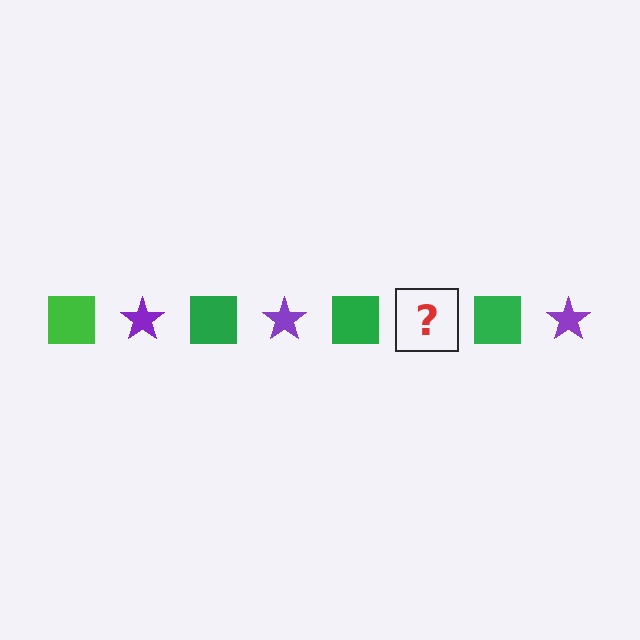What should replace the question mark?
The question mark should be replaced with a purple star.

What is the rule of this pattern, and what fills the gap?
The rule is that the pattern alternates between green square and purple star. The gap should be filled with a purple star.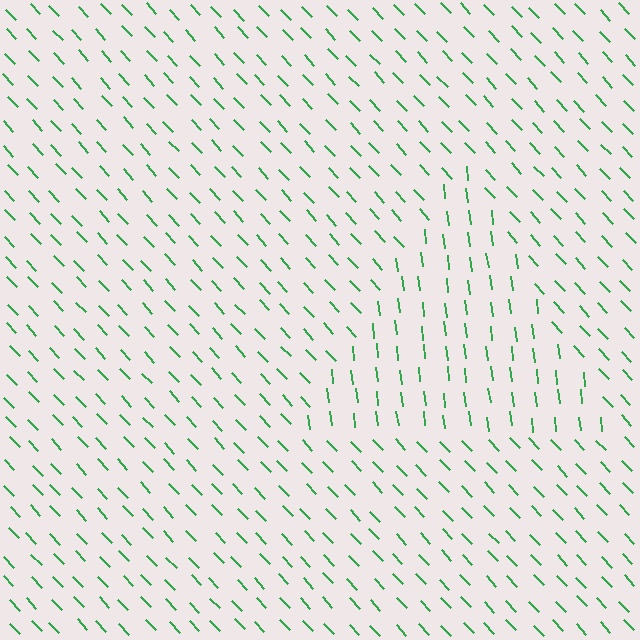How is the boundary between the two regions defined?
The boundary is defined purely by a change in line orientation (approximately 36 degrees difference). All lines are the same color and thickness.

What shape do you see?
I see a triangle.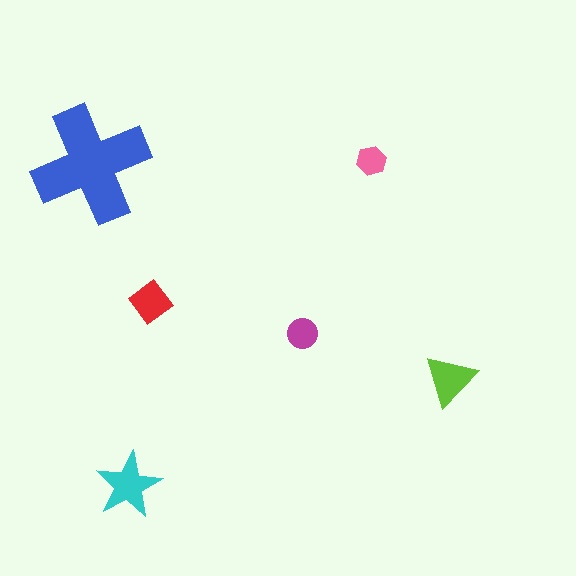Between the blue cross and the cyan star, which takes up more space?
The blue cross.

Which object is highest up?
The pink hexagon is topmost.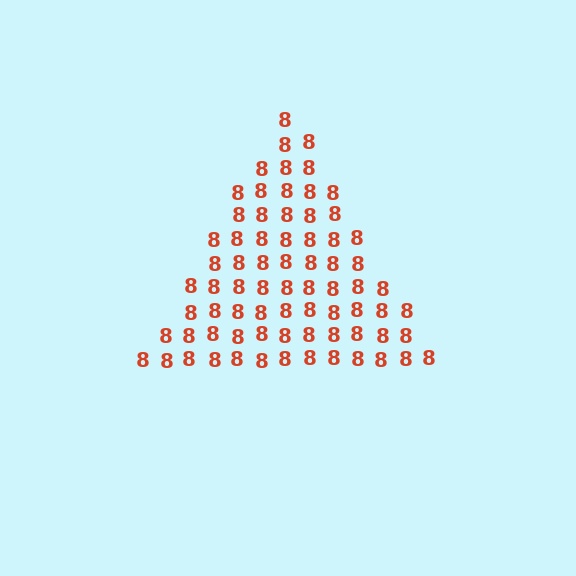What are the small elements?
The small elements are digit 8's.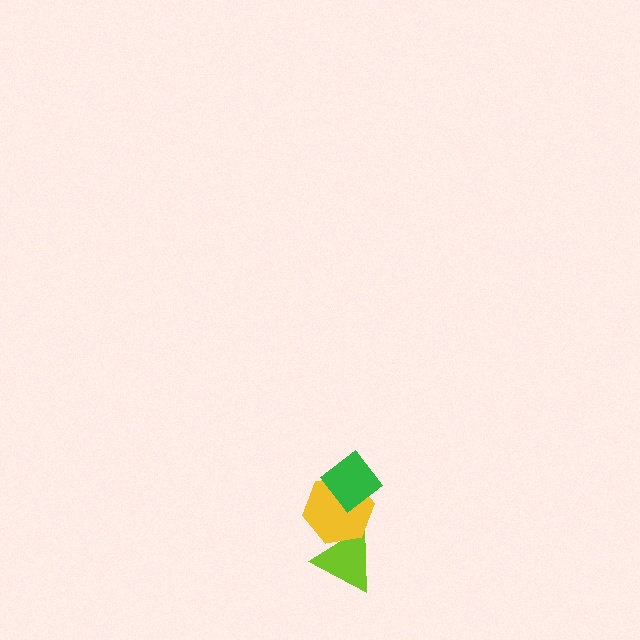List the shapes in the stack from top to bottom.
From top to bottom: the green diamond, the yellow hexagon, the lime triangle.